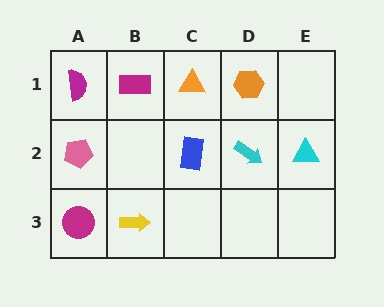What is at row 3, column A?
A magenta circle.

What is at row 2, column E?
A cyan triangle.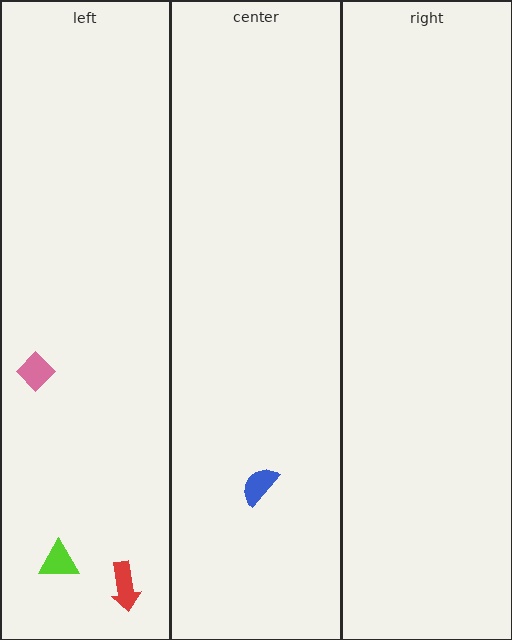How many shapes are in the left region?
3.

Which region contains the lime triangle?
The left region.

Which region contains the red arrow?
The left region.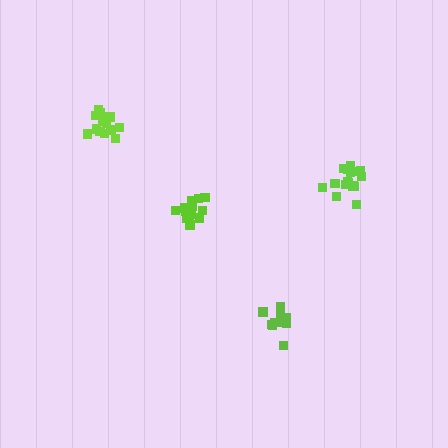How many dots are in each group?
Group 1: 13 dots, Group 2: 12 dots, Group 3: 17 dots, Group 4: 15 dots (57 total).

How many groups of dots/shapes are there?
There are 4 groups.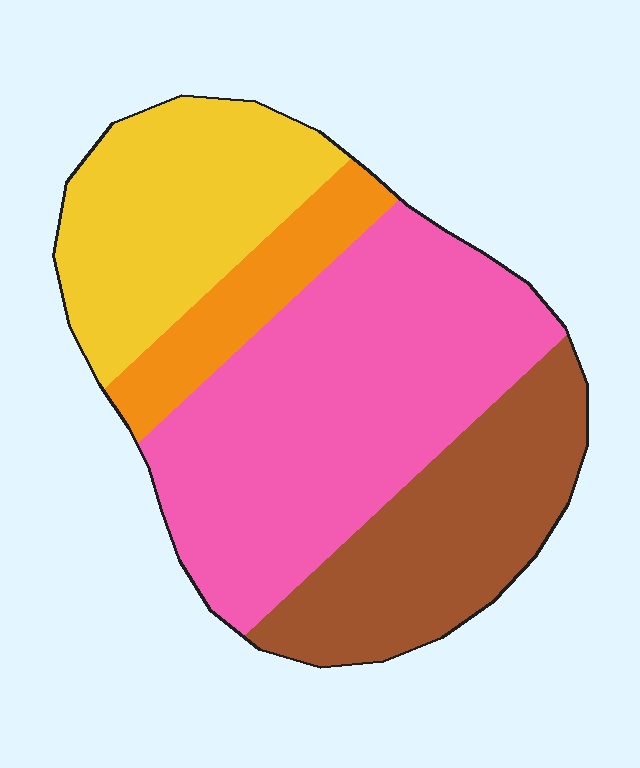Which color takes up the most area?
Pink, at roughly 45%.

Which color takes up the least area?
Orange, at roughly 10%.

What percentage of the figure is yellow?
Yellow takes up about one quarter (1/4) of the figure.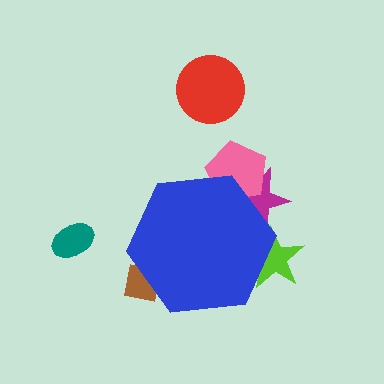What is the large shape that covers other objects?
A blue hexagon.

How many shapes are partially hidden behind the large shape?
4 shapes are partially hidden.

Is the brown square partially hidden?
Yes, the brown square is partially hidden behind the blue hexagon.